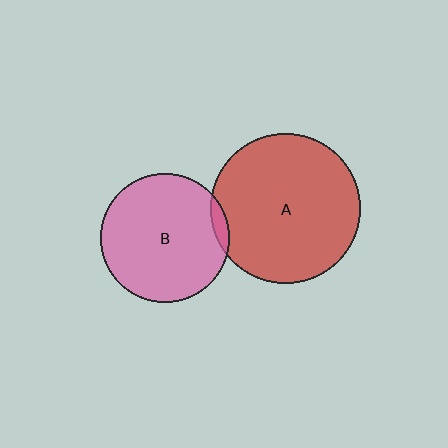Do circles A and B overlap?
Yes.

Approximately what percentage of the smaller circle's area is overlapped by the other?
Approximately 5%.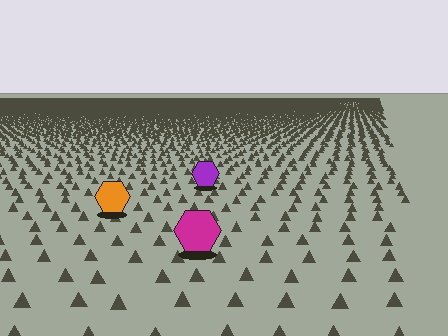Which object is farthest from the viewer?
The purple hexagon is farthest from the viewer. It appears smaller and the ground texture around it is denser.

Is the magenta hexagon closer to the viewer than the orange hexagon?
Yes. The magenta hexagon is closer — you can tell from the texture gradient: the ground texture is coarser near it.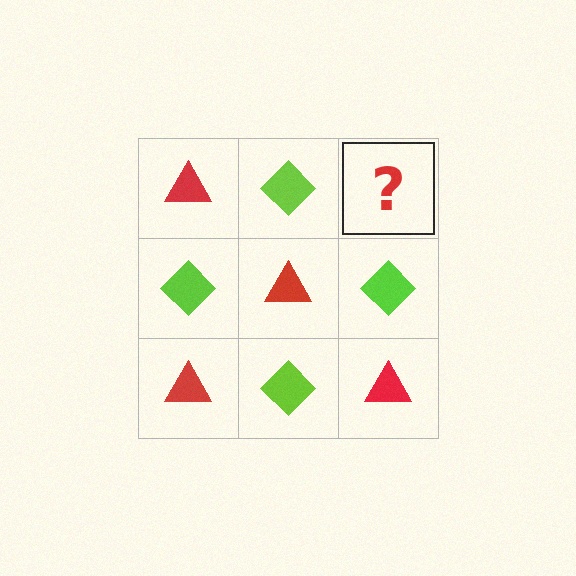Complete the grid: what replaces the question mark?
The question mark should be replaced with a red triangle.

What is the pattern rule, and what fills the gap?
The rule is that it alternates red triangle and lime diamond in a checkerboard pattern. The gap should be filled with a red triangle.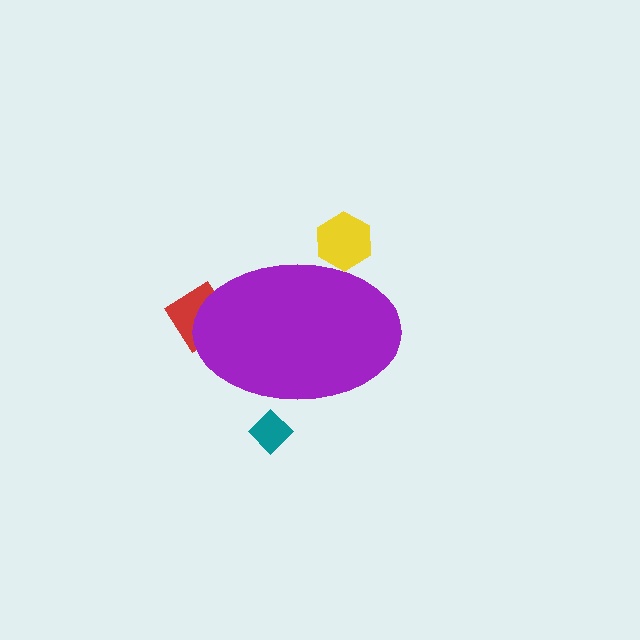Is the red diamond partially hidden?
Yes, the red diamond is partially hidden behind the purple ellipse.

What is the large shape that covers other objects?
A purple ellipse.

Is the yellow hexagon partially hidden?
Yes, the yellow hexagon is partially hidden behind the purple ellipse.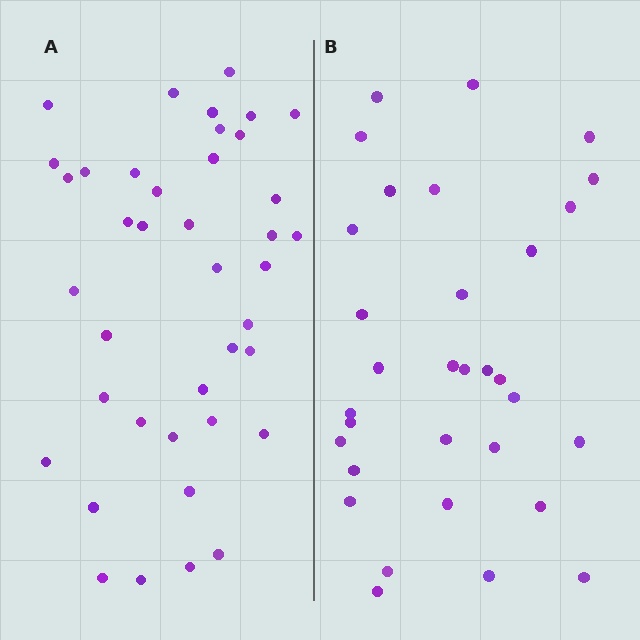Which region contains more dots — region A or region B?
Region A (the left region) has more dots.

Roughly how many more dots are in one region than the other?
Region A has roughly 8 or so more dots than region B.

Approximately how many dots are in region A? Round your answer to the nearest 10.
About 40 dots.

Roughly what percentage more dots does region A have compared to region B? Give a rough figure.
About 25% more.